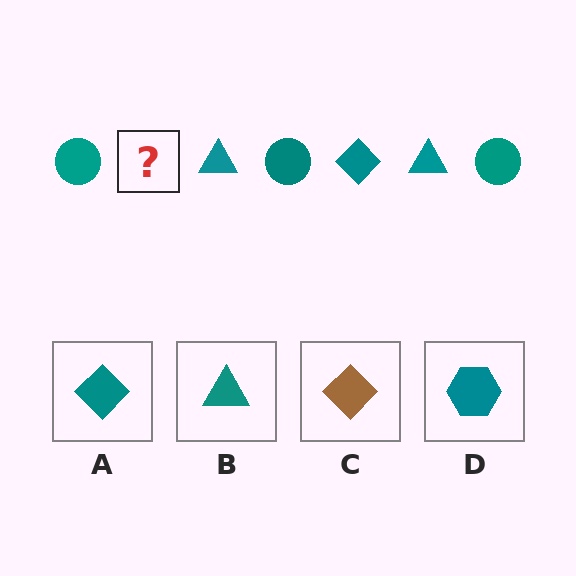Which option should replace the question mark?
Option A.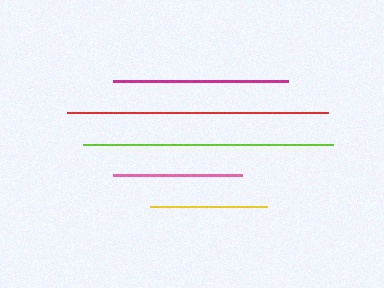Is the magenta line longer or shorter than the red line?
The red line is longer than the magenta line.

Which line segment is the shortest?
The yellow line is the shortest at approximately 116 pixels.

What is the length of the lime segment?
The lime segment is approximately 250 pixels long.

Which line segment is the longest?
The red line is the longest at approximately 261 pixels.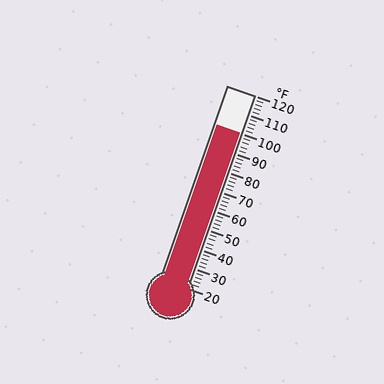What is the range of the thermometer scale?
The thermometer scale ranges from 20°F to 120°F.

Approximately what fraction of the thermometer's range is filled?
The thermometer is filled to approximately 80% of its range.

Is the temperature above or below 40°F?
The temperature is above 40°F.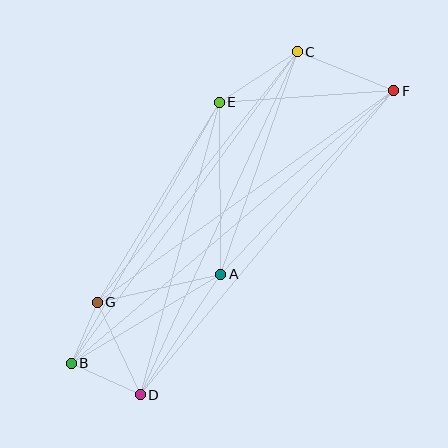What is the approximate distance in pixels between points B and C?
The distance between B and C is approximately 385 pixels.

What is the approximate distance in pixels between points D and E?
The distance between D and E is approximately 303 pixels.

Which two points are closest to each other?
Points B and G are closest to each other.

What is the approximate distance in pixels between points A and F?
The distance between A and F is approximately 252 pixels.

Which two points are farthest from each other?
Points B and F are farthest from each other.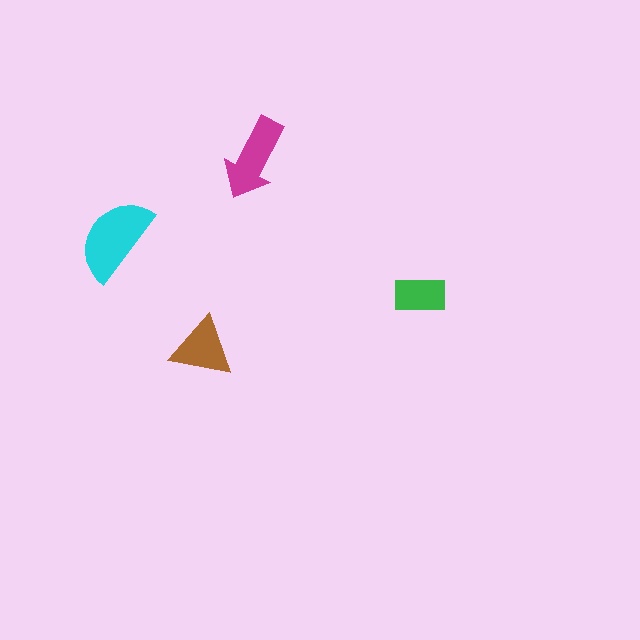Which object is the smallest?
The green rectangle.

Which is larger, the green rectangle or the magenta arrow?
The magenta arrow.